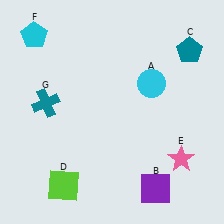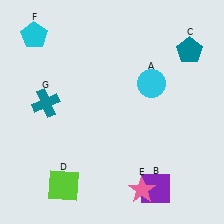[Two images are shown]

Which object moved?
The pink star (E) moved left.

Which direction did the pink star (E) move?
The pink star (E) moved left.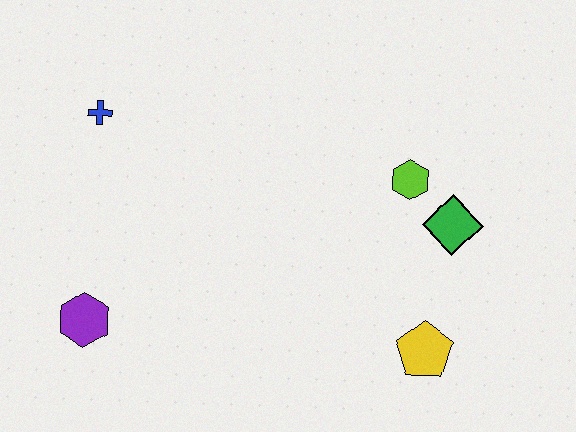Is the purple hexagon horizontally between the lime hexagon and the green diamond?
No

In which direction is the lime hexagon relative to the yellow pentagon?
The lime hexagon is above the yellow pentagon.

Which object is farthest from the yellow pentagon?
The blue cross is farthest from the yellow pentagon.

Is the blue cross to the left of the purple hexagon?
No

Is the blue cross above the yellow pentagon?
Yes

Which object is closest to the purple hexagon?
The blue cross is closest to the purple hexagon.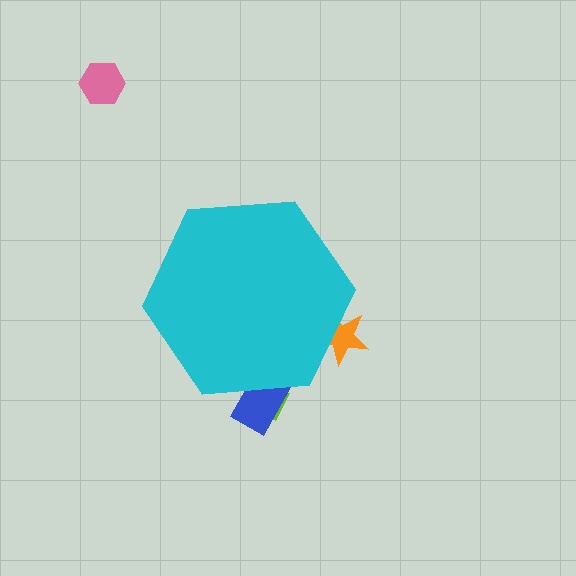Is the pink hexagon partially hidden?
No, the pink hexagon is fully visible.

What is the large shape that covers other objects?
A cyan hexagon.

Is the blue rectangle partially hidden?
Yes, the blue rectangle is partially hidden behind the cyan hexagon.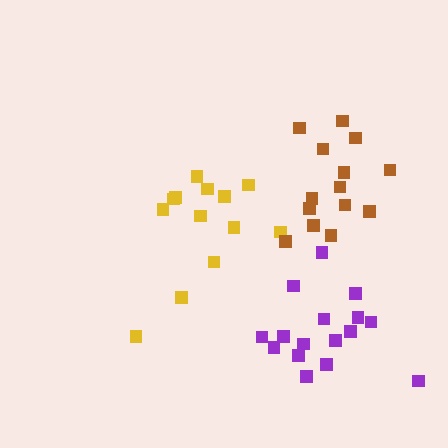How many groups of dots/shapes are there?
There are 3 groups.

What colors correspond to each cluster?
The clusters are colored: yellow, brown, purple.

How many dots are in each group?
Group 1: 13 dots, Group 2: 14 dots, Group 3: 17 dots (44 total).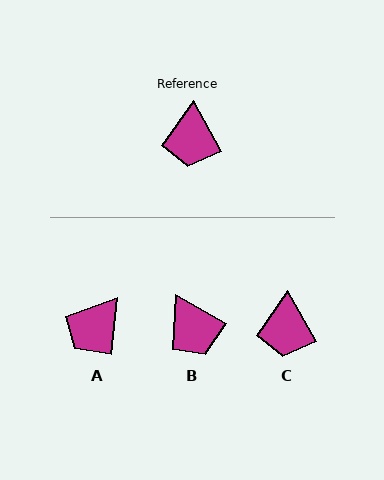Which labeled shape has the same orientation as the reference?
C.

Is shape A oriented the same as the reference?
No, it is off by about 35 degrees.